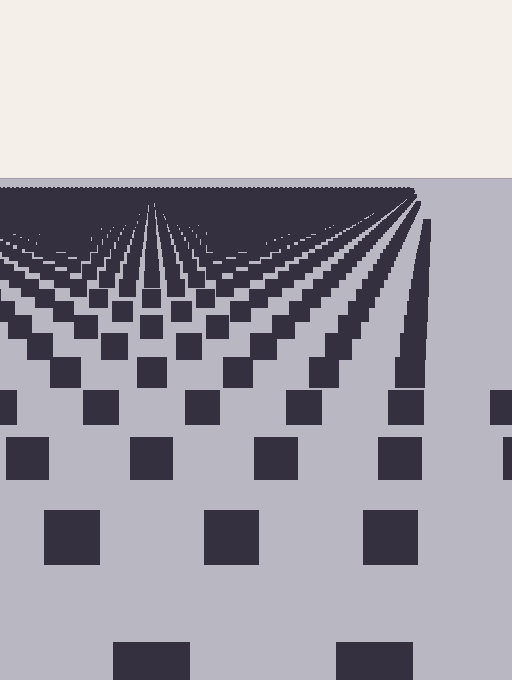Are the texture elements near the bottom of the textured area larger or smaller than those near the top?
Larger. Near the bottom, elements are closer to the viewer and appear at a bigger on-screen size.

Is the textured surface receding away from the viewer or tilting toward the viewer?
The surface is receding away from the viewer. Texture elements get smaller and denser toward the top.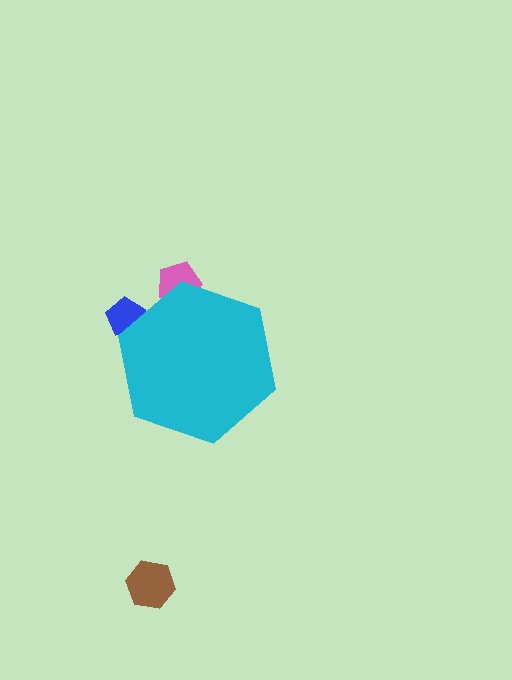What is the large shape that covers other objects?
A cyan hexagon.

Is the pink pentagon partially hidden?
Yes, the pink pentagon is partially hidden behind the cyan hexagon.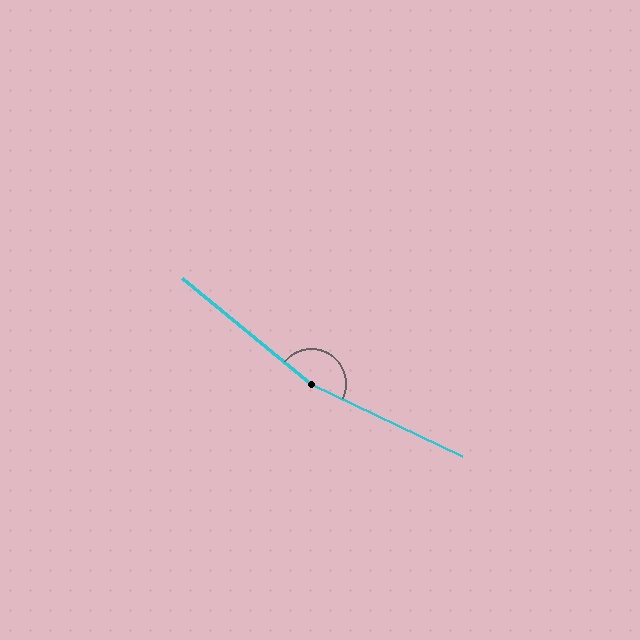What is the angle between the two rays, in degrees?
Approximately 167 degrees.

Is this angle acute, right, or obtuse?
It is obtuse.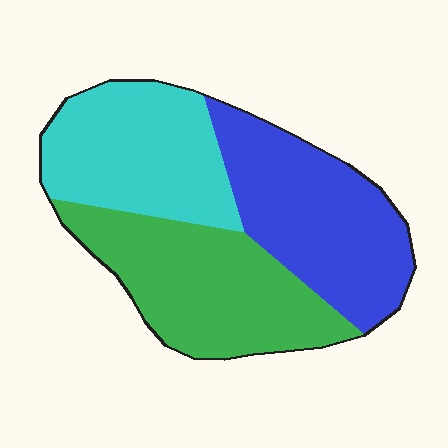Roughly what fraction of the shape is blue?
Blue takes up about one third (1/3) of the shape.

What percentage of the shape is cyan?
Cyan takes up between a quarter and a half of the shape.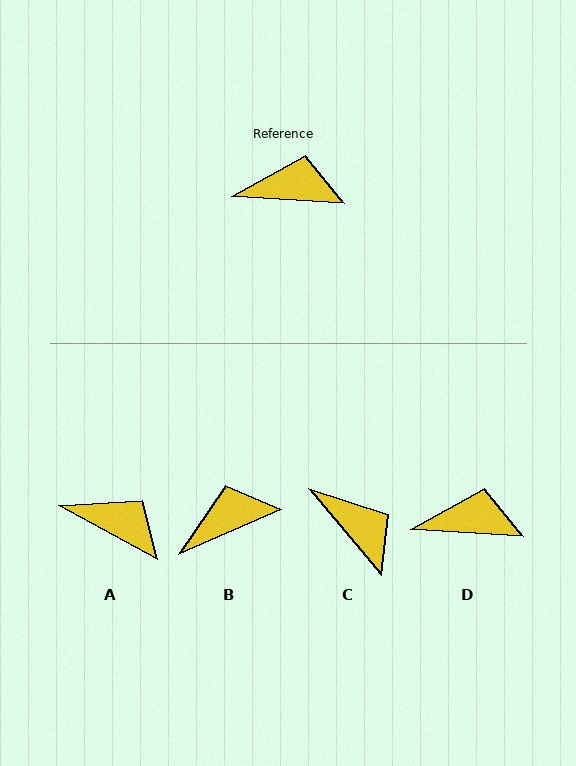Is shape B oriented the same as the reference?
No, it is off by about 27 degrees.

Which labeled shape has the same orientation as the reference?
D.